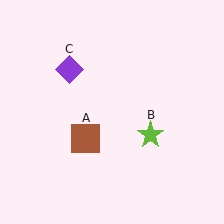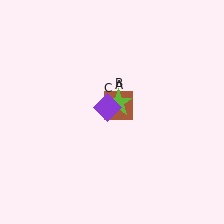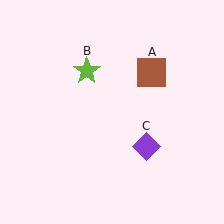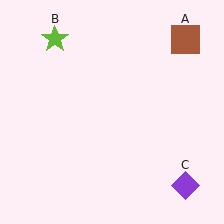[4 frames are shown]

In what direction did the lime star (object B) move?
The lime star (object B) moved up and to the left.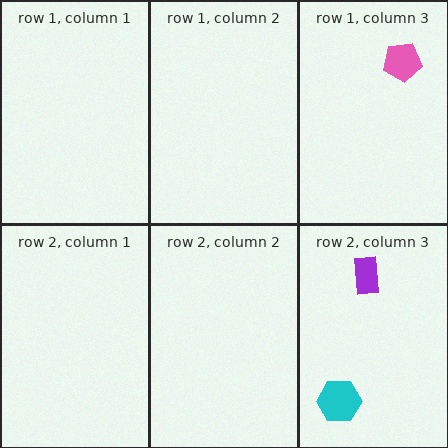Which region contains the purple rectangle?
The row 2, column 3 region.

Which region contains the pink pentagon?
The row 1, column 3 region.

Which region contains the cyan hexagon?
The row 2, column 3 region.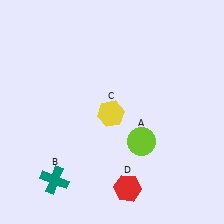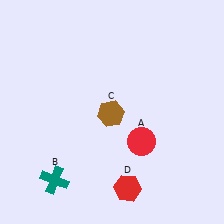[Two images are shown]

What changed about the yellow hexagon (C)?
In Image 1, C is yellow. In Image 2, it changed to brown.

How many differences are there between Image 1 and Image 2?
There are 2 differences between the two images.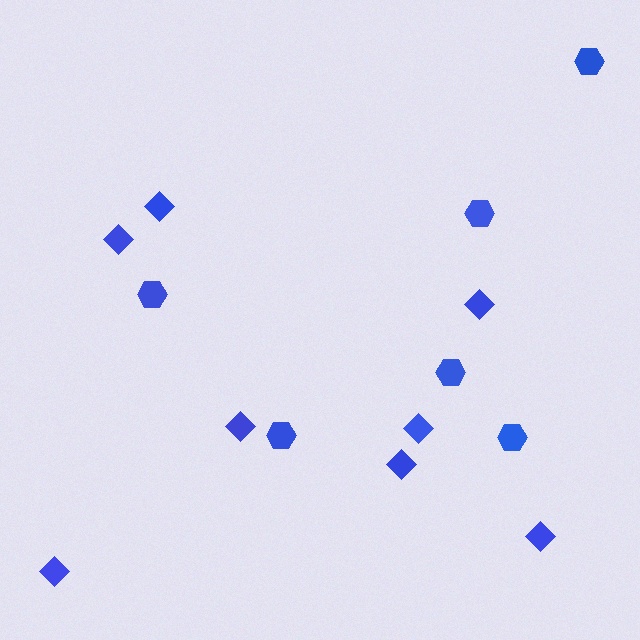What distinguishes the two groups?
There are 2 groups: one group of diamonds (8) and one group of hexagons (6).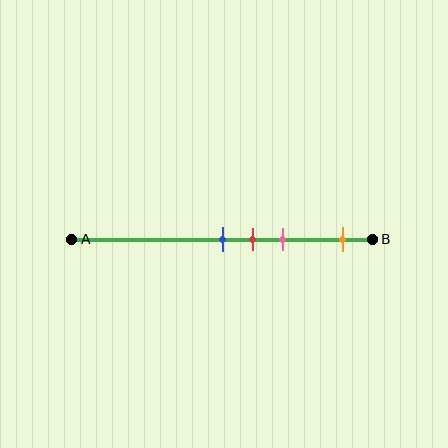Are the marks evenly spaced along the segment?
No, the marks are not evenly spaced.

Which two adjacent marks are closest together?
The blue and red marks are the closest adjacent pair.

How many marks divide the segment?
There are 4 marks dividing the segment.